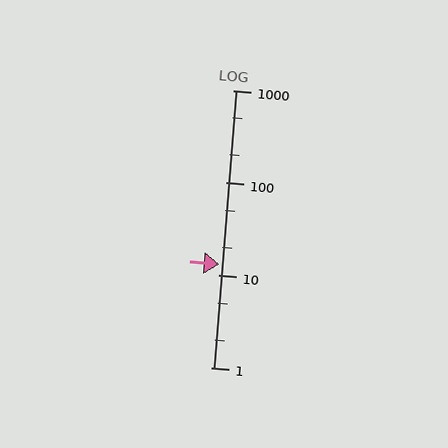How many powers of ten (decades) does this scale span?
The scale spans 3 decades, from 1 to 1000.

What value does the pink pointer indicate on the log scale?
The pointer indicates approximately 13.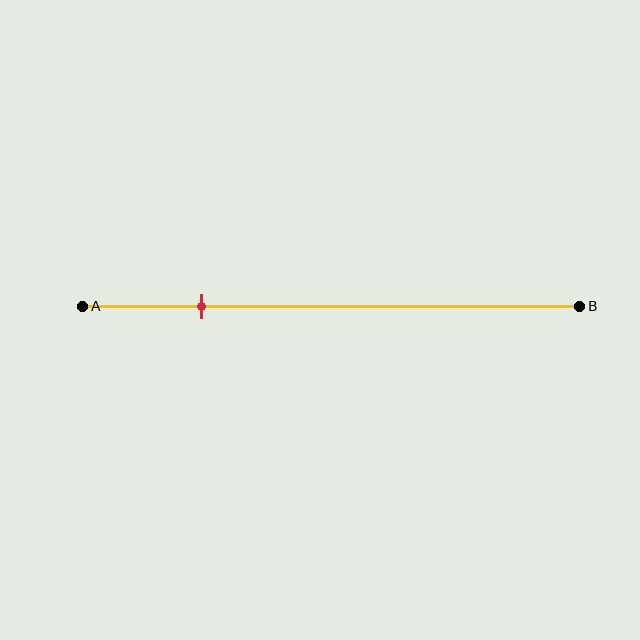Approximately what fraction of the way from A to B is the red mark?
The red mark is approximately 25% of the way from A to B.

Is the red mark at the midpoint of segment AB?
No, the mark is at about 25% from A, not at the 50% midpoint.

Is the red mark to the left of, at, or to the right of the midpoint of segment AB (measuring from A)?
The red mark is to the left of the midpoint of segment AB.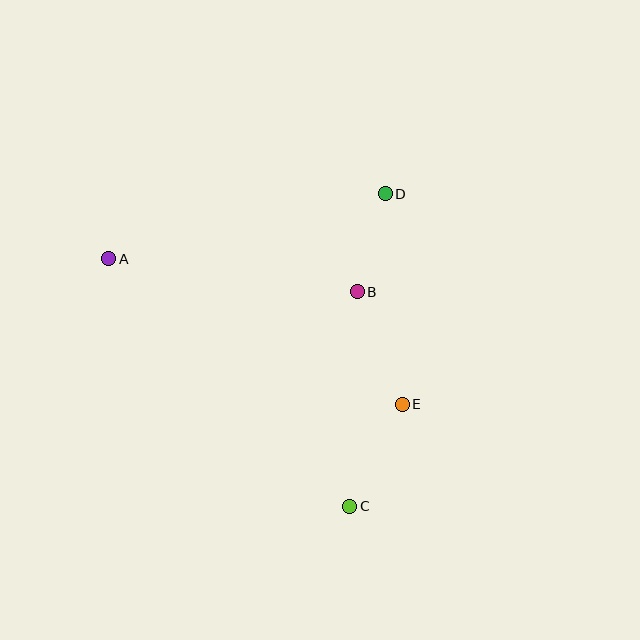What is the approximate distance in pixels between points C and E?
The distance between C and E is approximately 114 pixels.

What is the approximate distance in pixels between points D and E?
The distance between D and E is approximately 211 pixels.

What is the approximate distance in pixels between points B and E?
The distance between B and E is approximately 121 pixels.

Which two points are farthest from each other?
Points A and C are farthest from each other.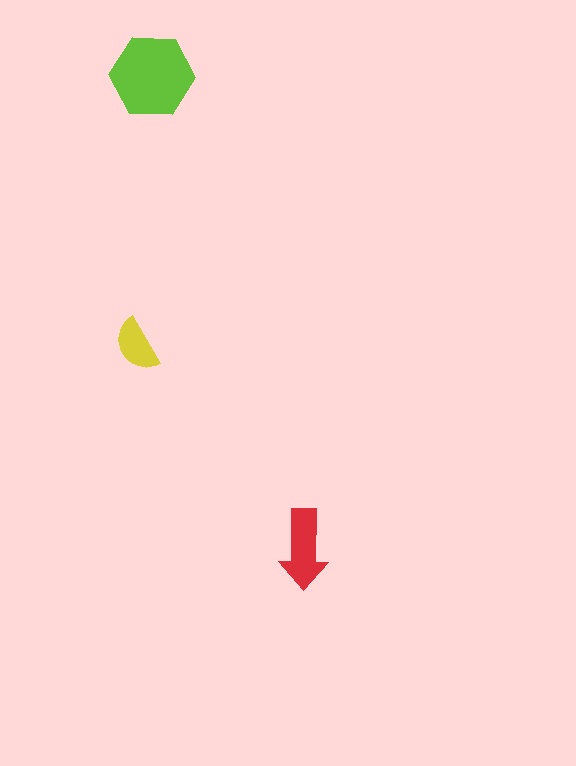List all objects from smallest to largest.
The yellow semicircle, the red arrow, the lime hexagon.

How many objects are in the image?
There are 3 objects in the image.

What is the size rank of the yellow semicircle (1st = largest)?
3rd.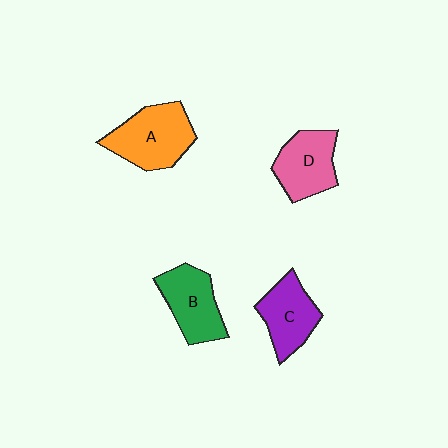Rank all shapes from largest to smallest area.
From largest to smallest: A (orange), B (green), D (pink), C (purple).